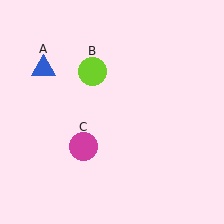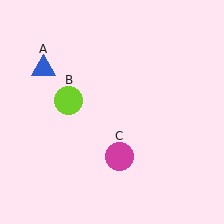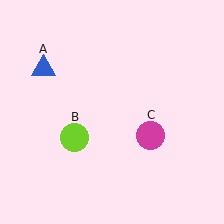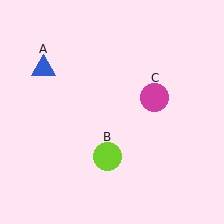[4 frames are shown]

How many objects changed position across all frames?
2 objects changed position: lime circle (object B), magenta circle (object C).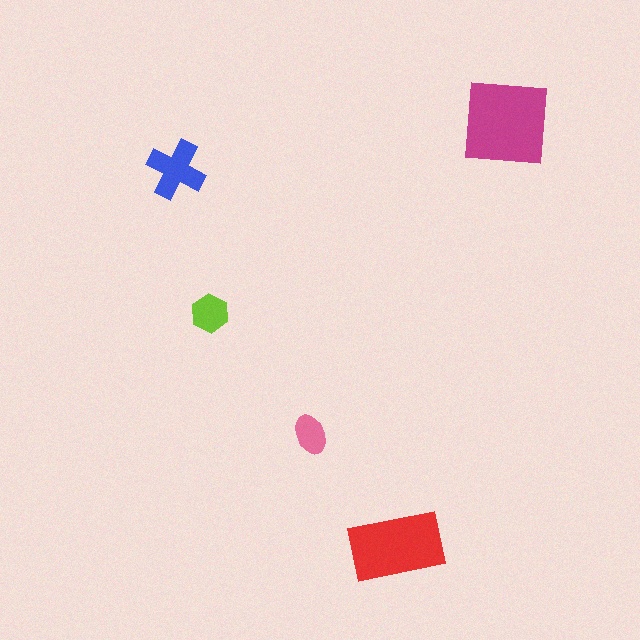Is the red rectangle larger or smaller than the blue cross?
Larger.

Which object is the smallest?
The pink ellipse.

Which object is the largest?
The magenta square.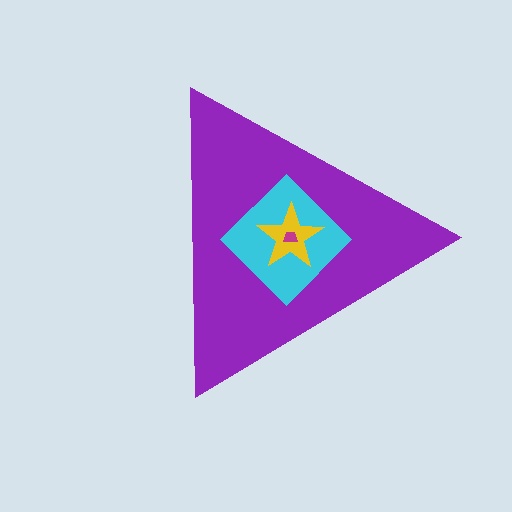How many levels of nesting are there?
4.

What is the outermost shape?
The purple triangle.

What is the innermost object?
The magenta trapezoid.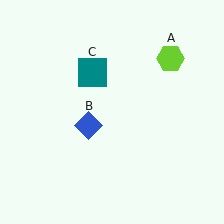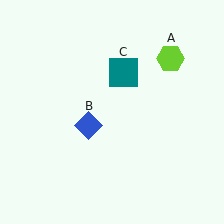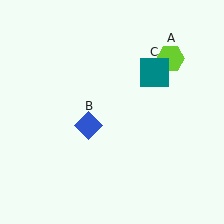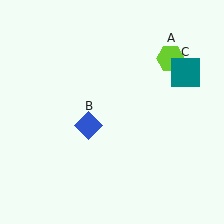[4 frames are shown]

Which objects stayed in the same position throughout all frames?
Lime hexagon (object A) and blue diamond (object B) remained stationary.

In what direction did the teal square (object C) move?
The teal square (object C) moved right.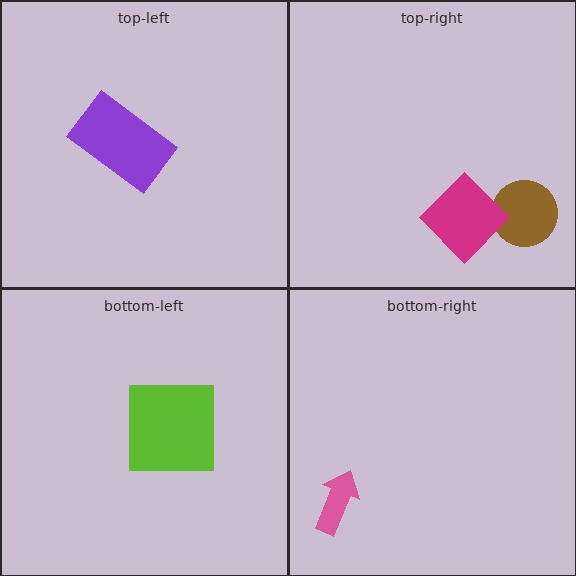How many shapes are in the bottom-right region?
1.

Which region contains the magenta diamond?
The top-right region.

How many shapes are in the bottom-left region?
1.